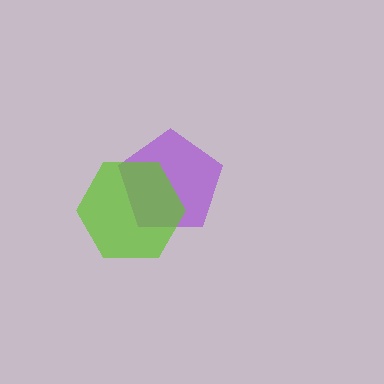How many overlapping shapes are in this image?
There are 2 overlapping shapes in the image.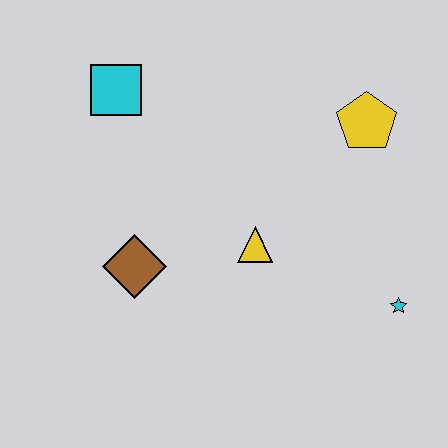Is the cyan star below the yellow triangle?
Yes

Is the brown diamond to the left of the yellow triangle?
Yes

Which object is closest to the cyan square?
The brown diamond is closest to the cyan square.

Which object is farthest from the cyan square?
The cyan star is farthest from the cyan square.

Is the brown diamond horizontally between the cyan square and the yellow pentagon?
Yes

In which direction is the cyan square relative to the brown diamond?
The cyan square is above the brown diamond.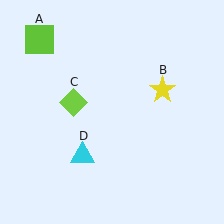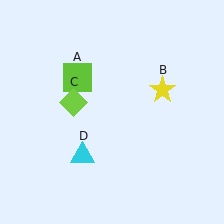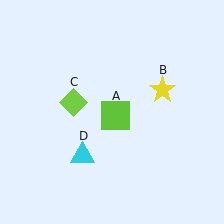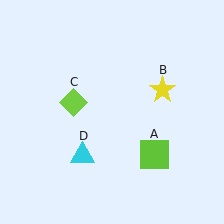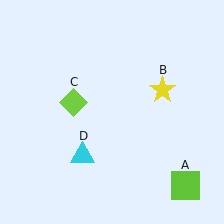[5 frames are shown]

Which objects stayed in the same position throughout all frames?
Yellow star (object B) and lime diamond (object C) and cyan triangle (object D) remained stationary.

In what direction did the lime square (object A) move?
The lime square (object A) moved down and to the right.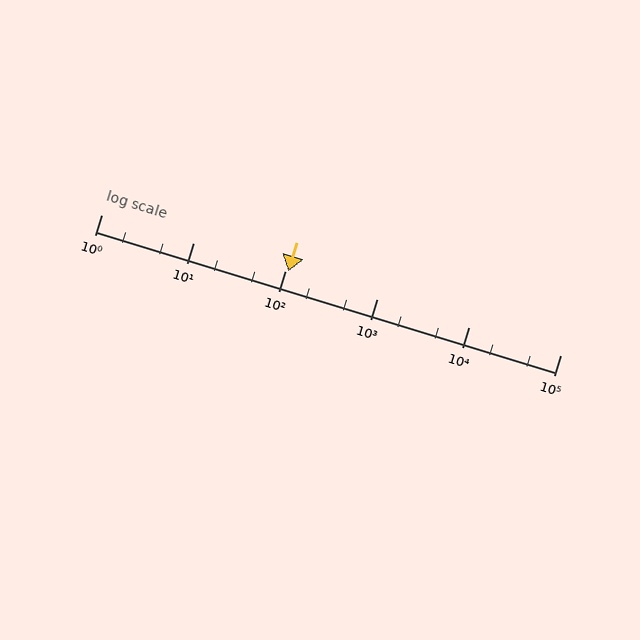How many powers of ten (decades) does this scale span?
The scale spans 5 decades, from 1 to 100000.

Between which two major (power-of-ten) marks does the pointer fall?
The pointer is between 100 and 1000.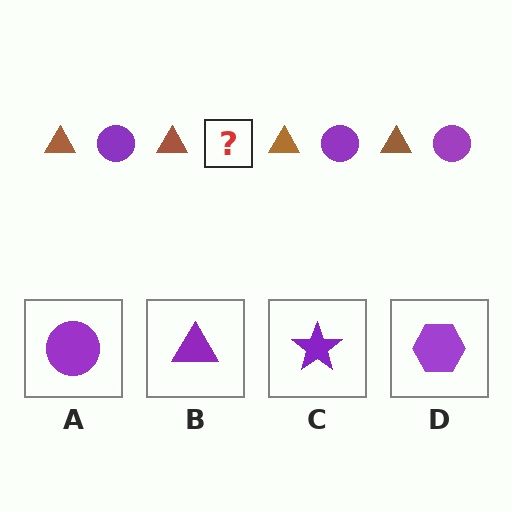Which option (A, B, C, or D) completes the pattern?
A.